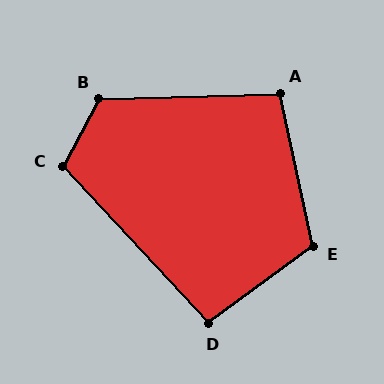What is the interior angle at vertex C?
Approximately 109 degrees (obtuse).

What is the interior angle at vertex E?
Approximately 115 degrees (obtuse).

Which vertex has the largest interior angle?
B, at approximately 120 degrees.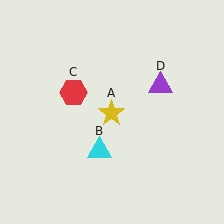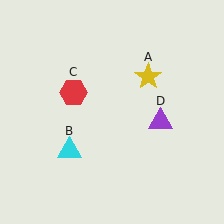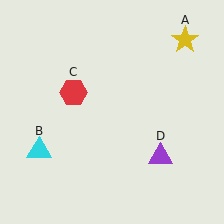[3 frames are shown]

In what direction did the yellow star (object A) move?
The yellow star (object A) moved up and to the right.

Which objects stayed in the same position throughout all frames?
Red hexagon (object C) remained stationary.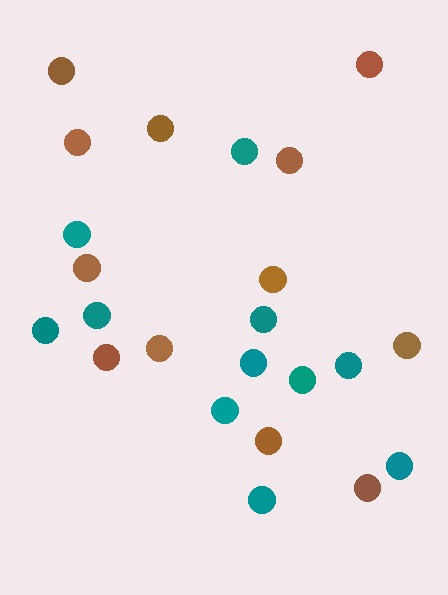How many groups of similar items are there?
There are 2 groups: one group of brown circles (12) and one group of teal circles (11).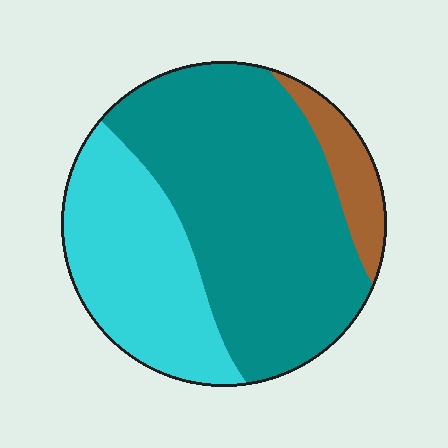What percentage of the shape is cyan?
Cyan covers around 30% of the shape.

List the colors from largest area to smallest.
From largest to smallest: teal, cyan, brown.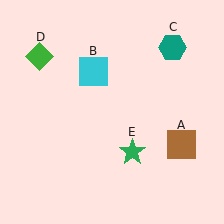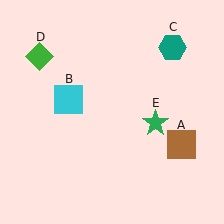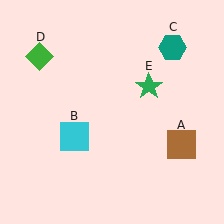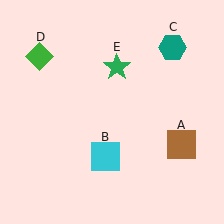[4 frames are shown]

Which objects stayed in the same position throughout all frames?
Brown square (object A) and teal hexagon (object C) and green diamond (object D) remained stationary.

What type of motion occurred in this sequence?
The cyan square (object B), green star (object E) rotated counterclockwise around the center of the scene.